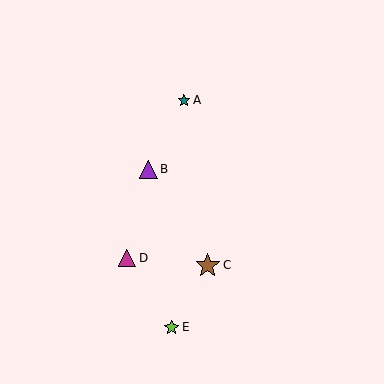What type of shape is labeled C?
Shape C is a brown star.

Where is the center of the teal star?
The center of the teal star is at (184, 100).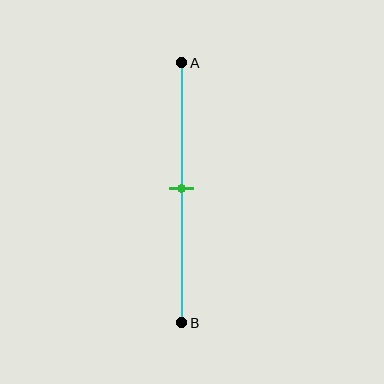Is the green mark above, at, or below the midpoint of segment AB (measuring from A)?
The green mark is approximately at the midpoint of segment AB.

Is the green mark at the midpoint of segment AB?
Yes, the mark is approximately at the midpoint.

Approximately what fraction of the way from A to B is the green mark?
The green mark is approximately 50% of the way from A to B.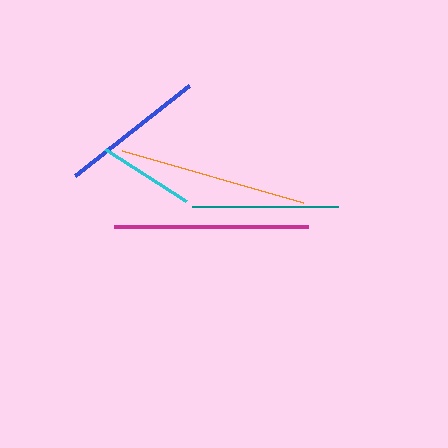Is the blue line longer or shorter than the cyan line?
The blue line is longer than the cyan line.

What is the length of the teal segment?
The teal segment is approximately 146 pixels long.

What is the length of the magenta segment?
The magenta segment is approximately 194 pixels long.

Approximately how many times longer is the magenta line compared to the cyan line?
The magenta line is approximately 2.0 times the length of the cyan line.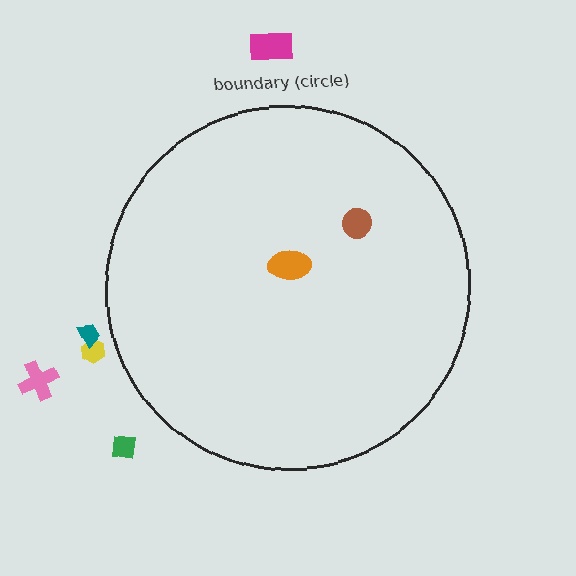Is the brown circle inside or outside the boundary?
Inside.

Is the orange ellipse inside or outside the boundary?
Inside.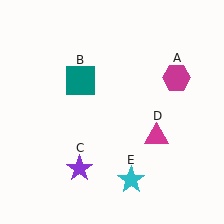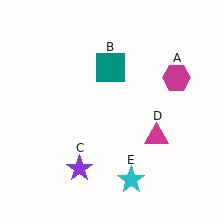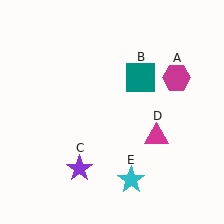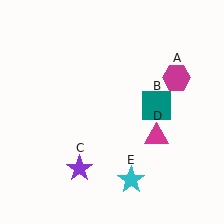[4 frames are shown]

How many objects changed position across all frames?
1 object changed position: teal square (object B).